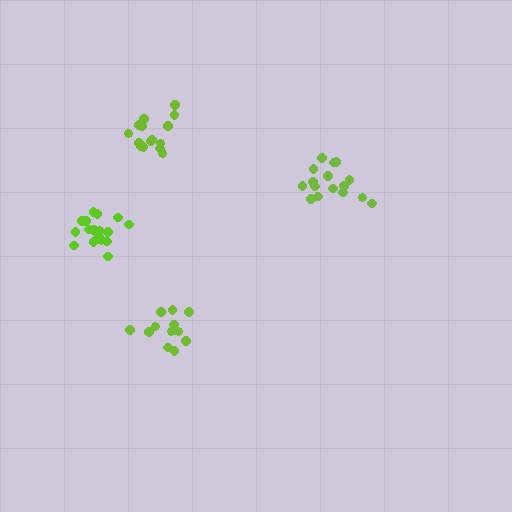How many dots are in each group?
Group 1: 16 dots, Group 2: 16 dots, Group 3: 12 dots, Group 4: 18 dots (62 total).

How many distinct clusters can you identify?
There are 4 distinct clusters.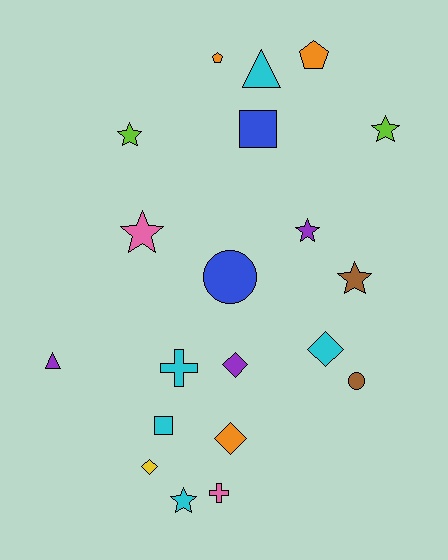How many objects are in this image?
There are 20 objects.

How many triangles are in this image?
There are 2 triangles.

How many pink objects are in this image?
There are 2 pink objects.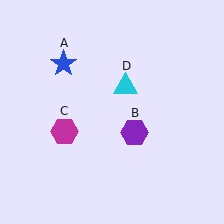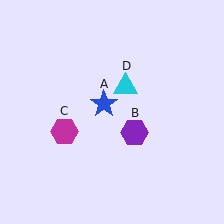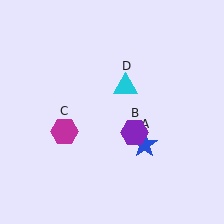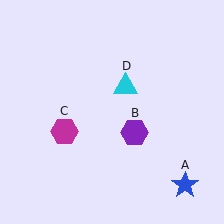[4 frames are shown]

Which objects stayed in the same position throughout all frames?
Purple hexagon (object B) and magenta hexagon (object C) and cyan triangle (object D) remained stationary.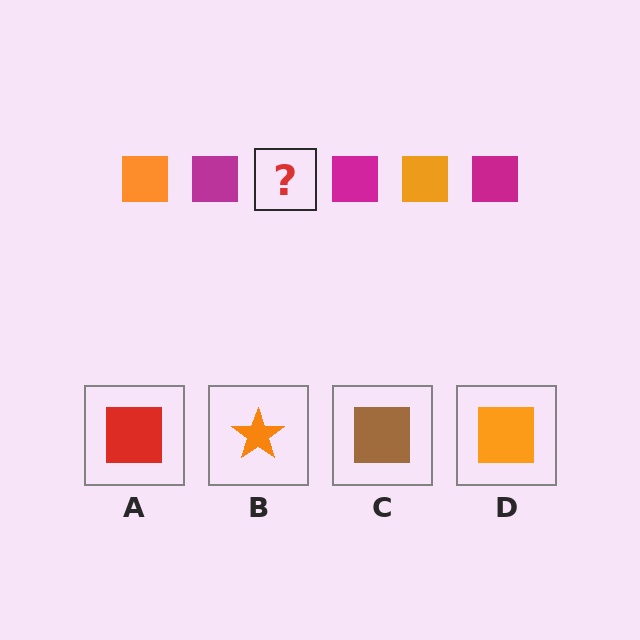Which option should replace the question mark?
Option D.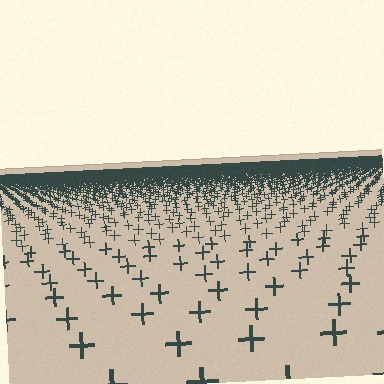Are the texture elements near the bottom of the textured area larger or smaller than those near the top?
Larger. Near the bottom, elements are closer to the viewer and appear at a bigger on-screen size.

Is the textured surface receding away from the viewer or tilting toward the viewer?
The surface is receding away from the viewer. Texture elements get smaller and denser toward the top.